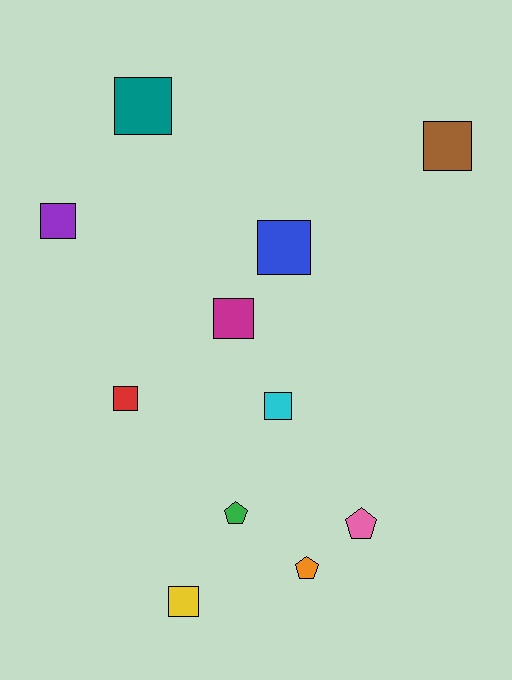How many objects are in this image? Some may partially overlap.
There are 11 objects.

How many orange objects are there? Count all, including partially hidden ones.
There is 1 orange object.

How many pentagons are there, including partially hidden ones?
There are 3 pentagons.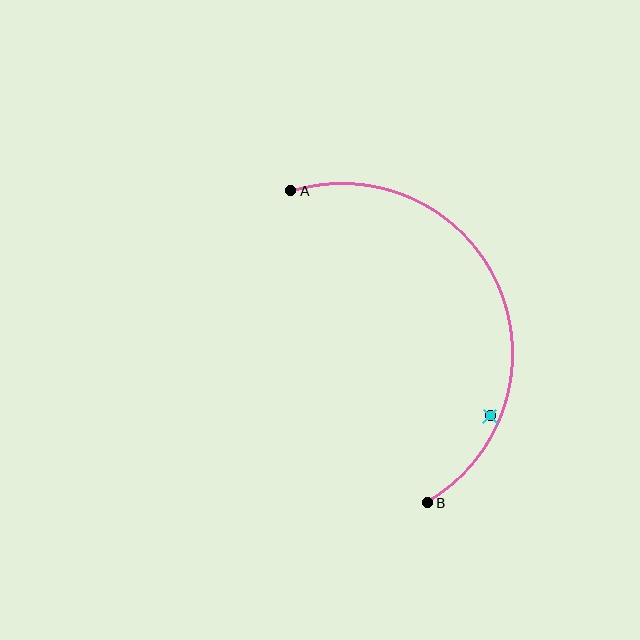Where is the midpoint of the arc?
The arc midpoint is the point on the curve farthest from the straight line joining A and B. It sits to the right of that line.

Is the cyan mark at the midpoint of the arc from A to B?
No — the cyan mark does not lie on the arc at all. It sits slightly inside the curve.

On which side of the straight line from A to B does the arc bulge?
The arc bulges to the right of the straight line connecting A and B.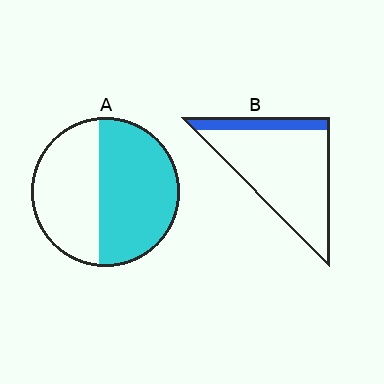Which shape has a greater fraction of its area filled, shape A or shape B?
Shape A.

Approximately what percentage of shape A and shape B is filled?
A is approximately 55% and B is approximately 15%.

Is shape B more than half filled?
No.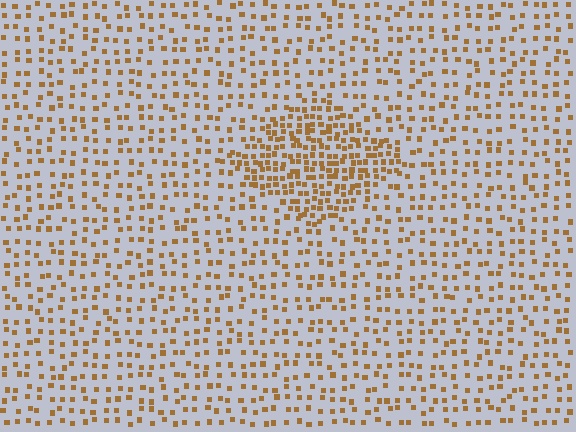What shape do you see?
I see a diamond.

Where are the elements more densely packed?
The elements are more densely packed inside the diamond boundary.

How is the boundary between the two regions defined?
The boundary is defined by a change in element density (approximately 2.2x ratio). All elements are the same color, size, and shape.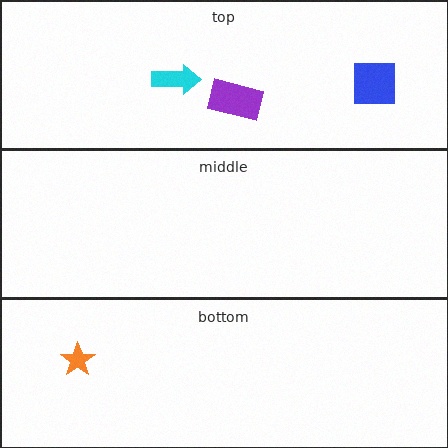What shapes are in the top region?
The cyan arrow, the blue square, the purple rectangle.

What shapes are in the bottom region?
The orange star.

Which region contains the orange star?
The bottom region.